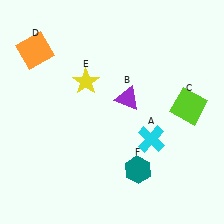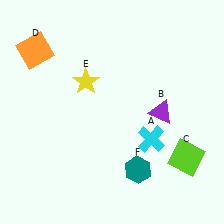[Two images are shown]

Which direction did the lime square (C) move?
The lime square (C) moved down.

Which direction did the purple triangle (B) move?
The purple triangle (B) moved right.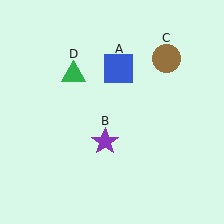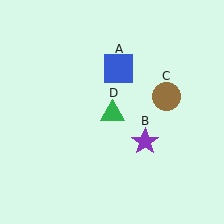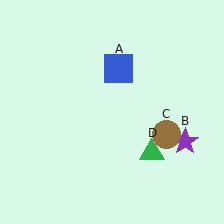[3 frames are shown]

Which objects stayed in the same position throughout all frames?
Blue square (object A) remained stationary.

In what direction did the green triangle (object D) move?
The green triangle (object D) moved down and to the right.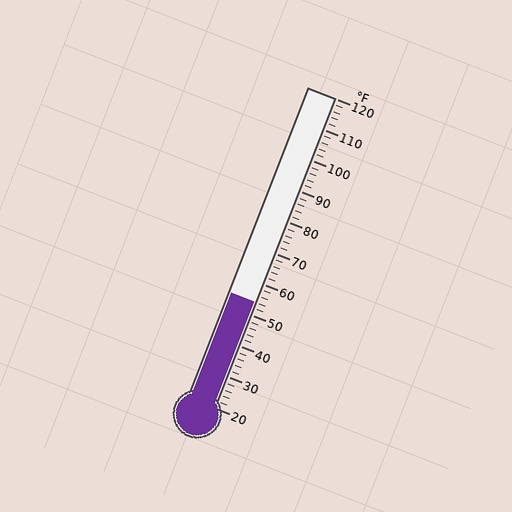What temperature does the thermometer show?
The thermometer shows approximately 54°F.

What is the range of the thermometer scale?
The thermometer scale ranges from 20°F to 120°F.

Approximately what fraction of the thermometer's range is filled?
The thermometer is filled to approximately 35% of its range.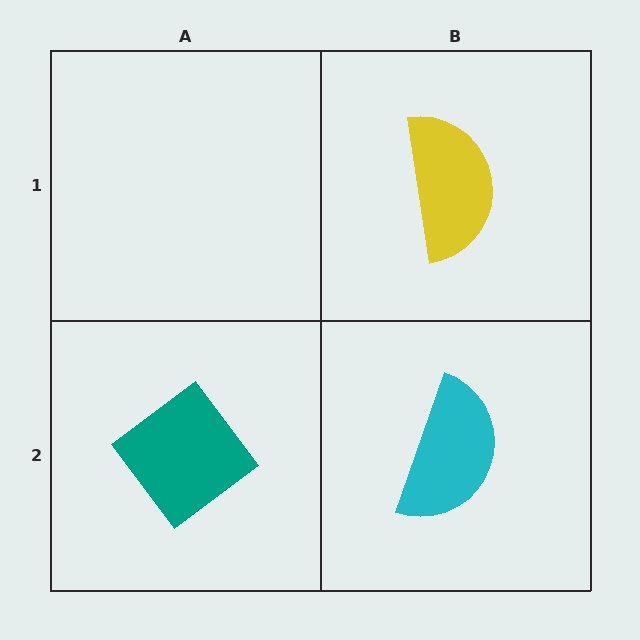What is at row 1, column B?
A yellow semicircle.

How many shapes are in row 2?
2 shapes.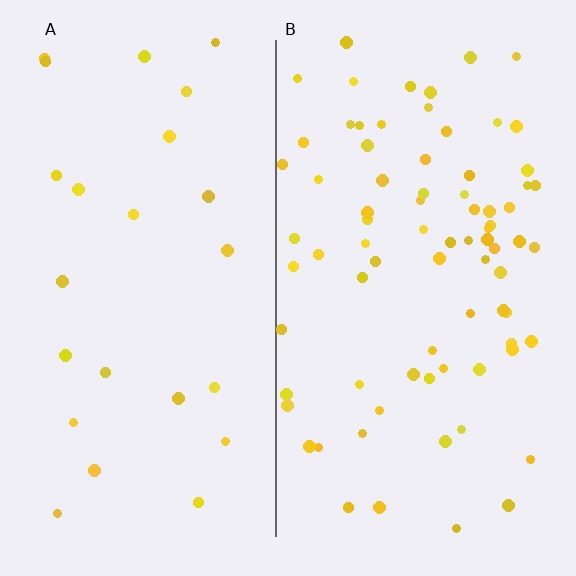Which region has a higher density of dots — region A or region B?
B (the right).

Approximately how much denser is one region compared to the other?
Approximately 3.3× — region B over region A.